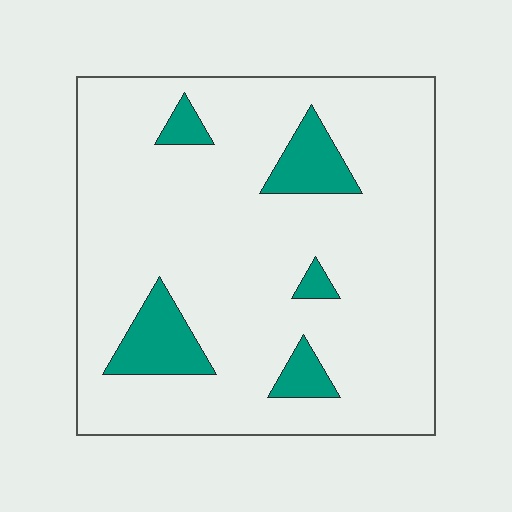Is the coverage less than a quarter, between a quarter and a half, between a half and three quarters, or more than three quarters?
Less than a quarter.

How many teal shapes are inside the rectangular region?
5.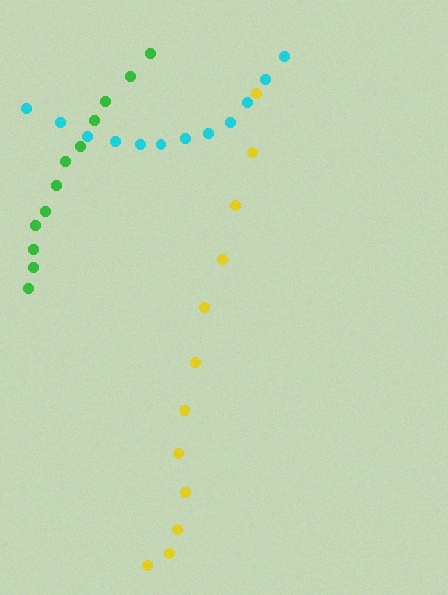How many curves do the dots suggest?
There are 3 distinct paths.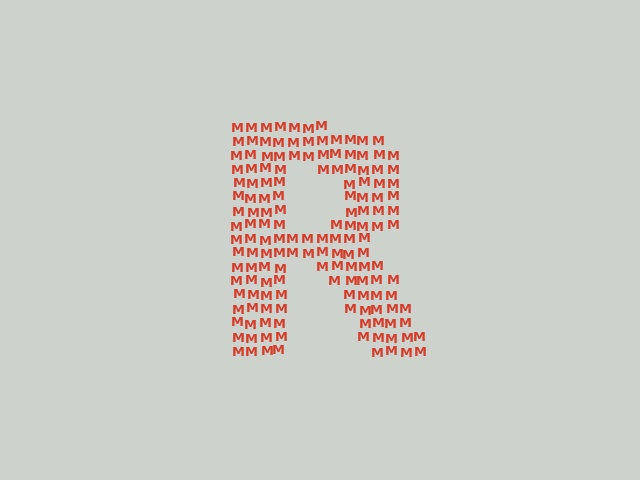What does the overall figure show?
The overall figure shows the letter R.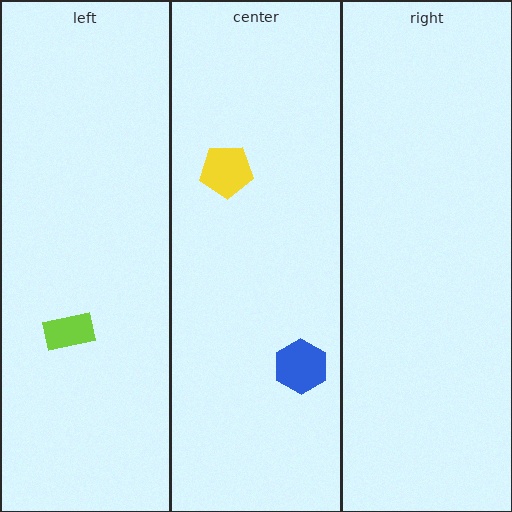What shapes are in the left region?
The lime rectangle.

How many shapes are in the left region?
1.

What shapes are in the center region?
The blue hexagon, the yellow pentagon.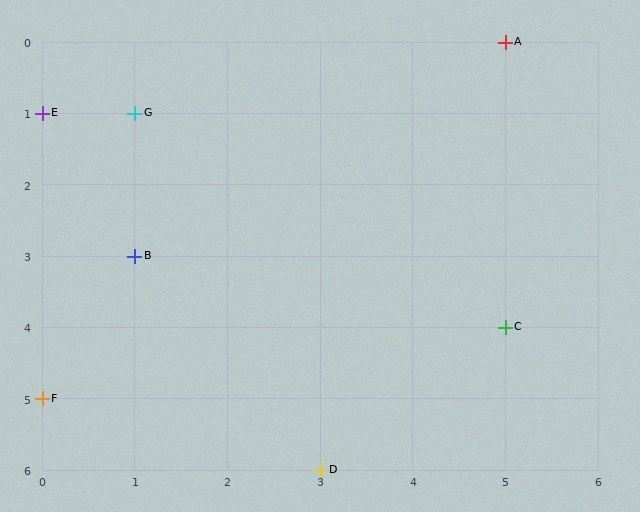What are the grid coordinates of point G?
Point G is at grid coordinates (1, 1).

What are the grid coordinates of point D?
Point D is at grid coordinates (3, 6).